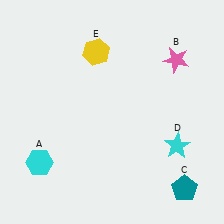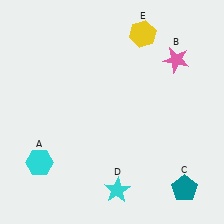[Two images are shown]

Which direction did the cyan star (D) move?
The cyan star (D) moved left.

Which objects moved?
The objects that moved are: the cyan star (D), the yellow hexagon (E).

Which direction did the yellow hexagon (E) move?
The yellow hexagon (E) moved right.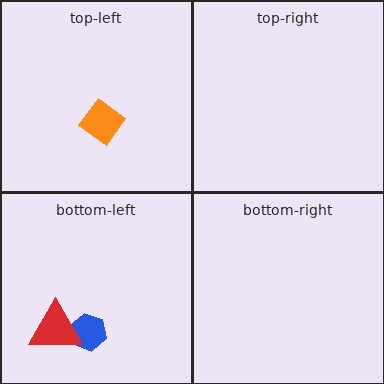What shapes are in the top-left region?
The orange diamond.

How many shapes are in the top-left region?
1.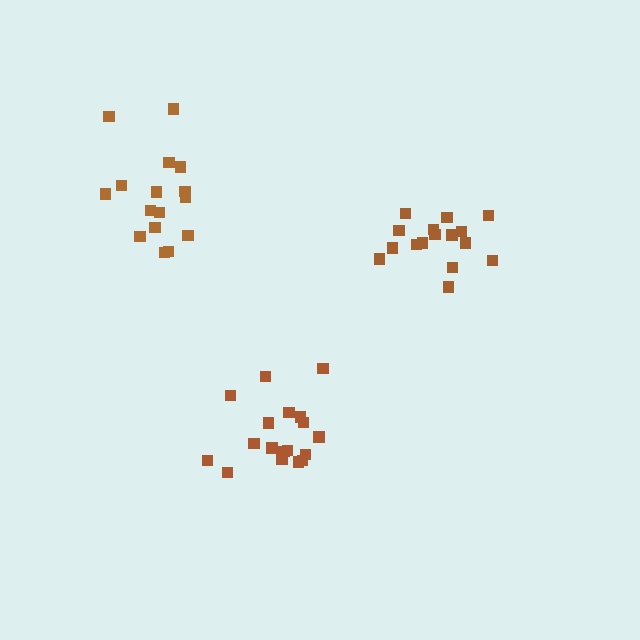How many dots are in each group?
Group 1: 16 dots, Group 2: 18 dots, Group 3: 16 dots (50 total).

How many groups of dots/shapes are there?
There are 3 groups.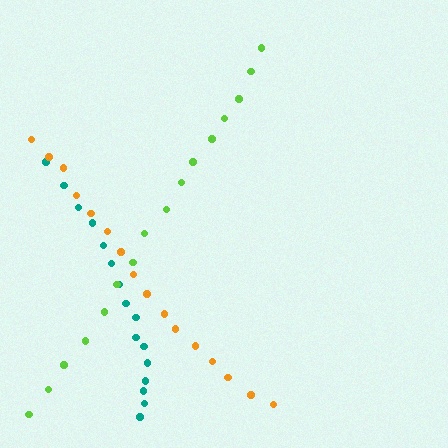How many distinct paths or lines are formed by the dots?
There are 3 distinct paths.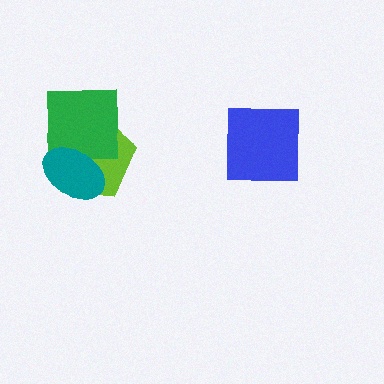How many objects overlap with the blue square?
0 objects overlap with the blue square.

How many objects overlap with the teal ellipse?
2 objects overlap with the teal ellipse.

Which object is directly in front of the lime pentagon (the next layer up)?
The green square is directly in front of the lime pentagon.